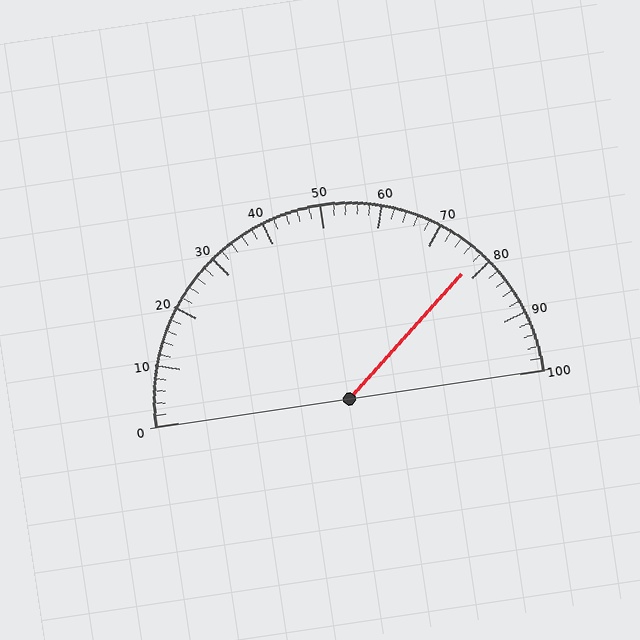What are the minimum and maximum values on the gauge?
The gauge ranges from 0 to 100.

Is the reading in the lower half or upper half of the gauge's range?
The reading is in the upper half of the range (0 to 100).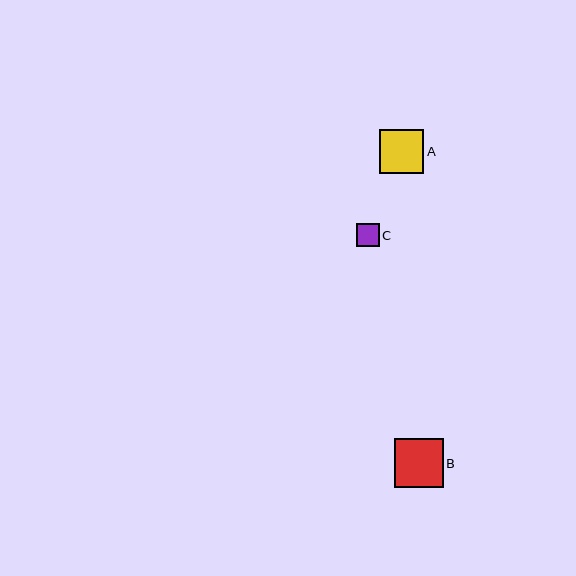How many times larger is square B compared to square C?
Square B is approximately 2.1 times the size of square C.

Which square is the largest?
Square B is the largest with a size of approximately 49 pixels.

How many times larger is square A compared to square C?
Square A is approximately 1.9 times the size of square C.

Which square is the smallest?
Square C is the smallest with a size of approximately 23 pixels.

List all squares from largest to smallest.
From largest to smallest: B, A, C.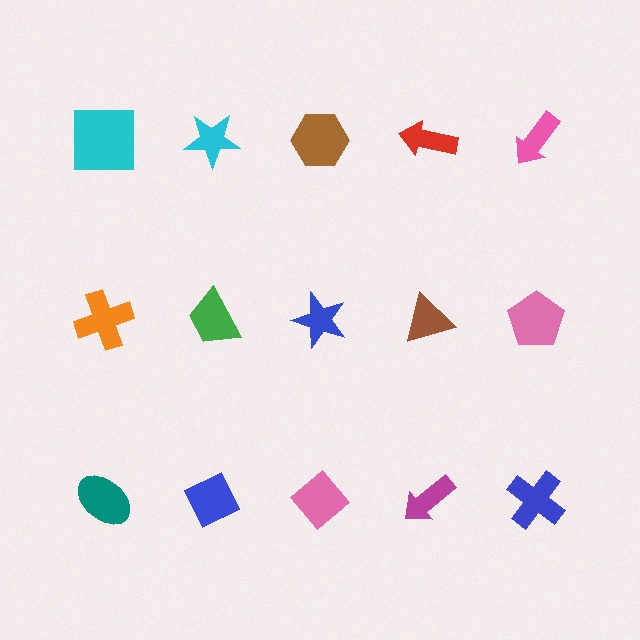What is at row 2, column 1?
An orange cross.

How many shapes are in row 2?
5 shapes.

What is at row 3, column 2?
A blue diamond.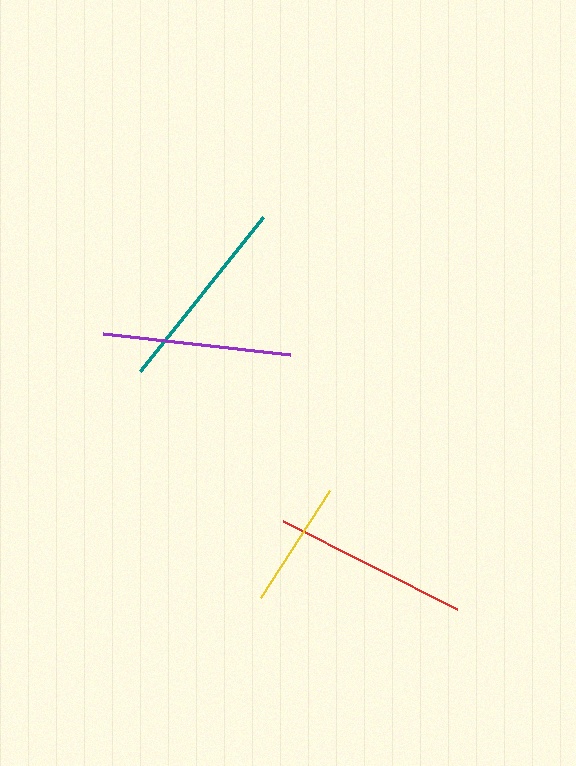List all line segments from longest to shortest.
From longest to shortest: teal, red, purple, yellow.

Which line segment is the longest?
The teal line is the longest at approximately 197 pixels.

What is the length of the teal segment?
The teal segment is approximately 197 pixels long.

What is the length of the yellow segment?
The yellow segment is approximately 126 pixels long.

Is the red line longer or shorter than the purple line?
The red line is longer than the purple line.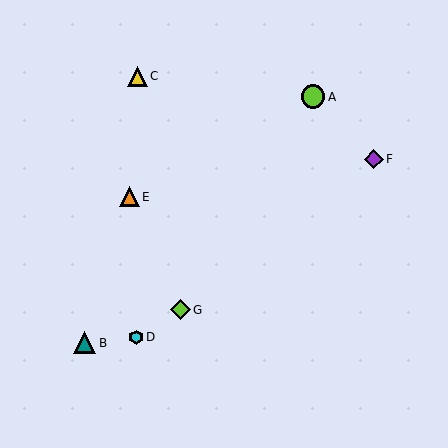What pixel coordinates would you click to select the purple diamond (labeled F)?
Click at (374, 159) to select the purple diamond F.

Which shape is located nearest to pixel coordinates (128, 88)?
The yellow triangle (labeled C) at (137, 76) is nearest to that location.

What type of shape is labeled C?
Shape C is a yellow triangle.